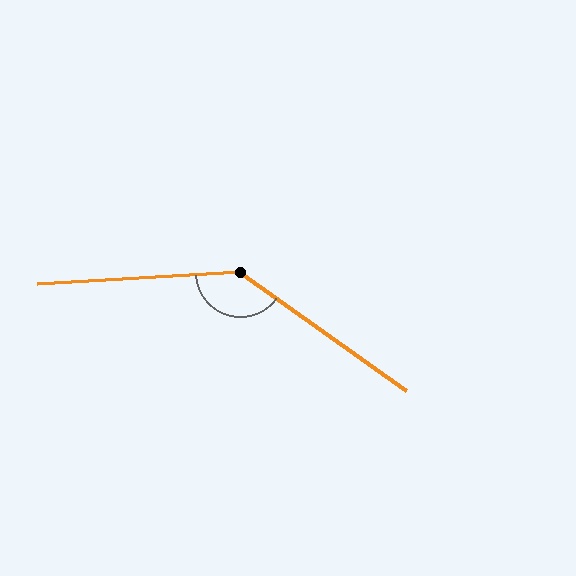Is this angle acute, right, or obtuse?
It is obtuse.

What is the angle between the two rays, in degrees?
Approximately 141 degrees.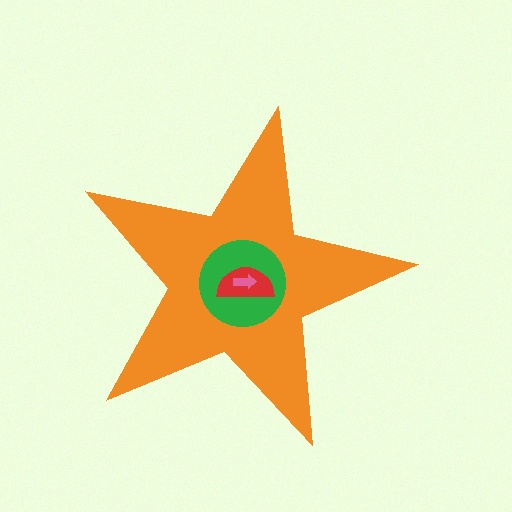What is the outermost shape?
The orange star.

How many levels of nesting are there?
4.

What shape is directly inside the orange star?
The green circle.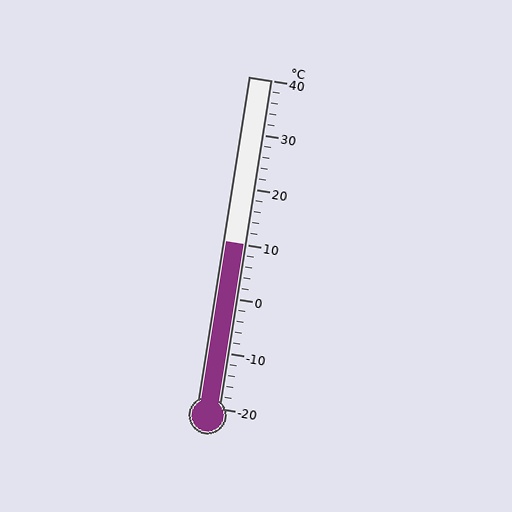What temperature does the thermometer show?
The thermometer shows approximately 10°C.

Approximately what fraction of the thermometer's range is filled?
The thermometer is filled to approximately 50% of its range.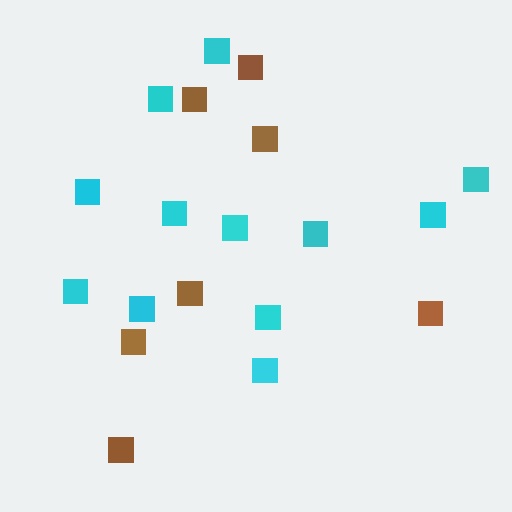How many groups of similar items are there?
There are 2 groups: one group of cyan squares (12) and one group of brown squares (7).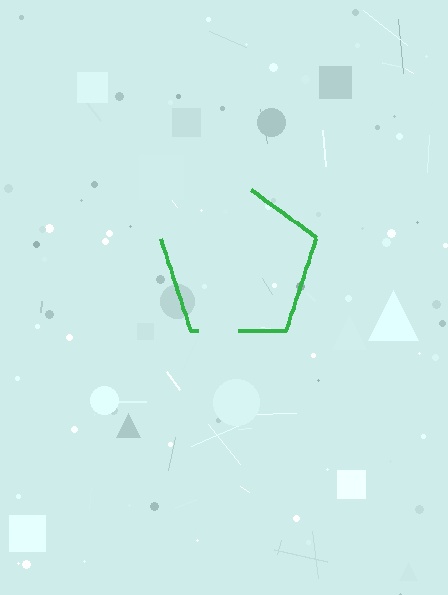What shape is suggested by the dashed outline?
The dashed outline suggests a pentagon.